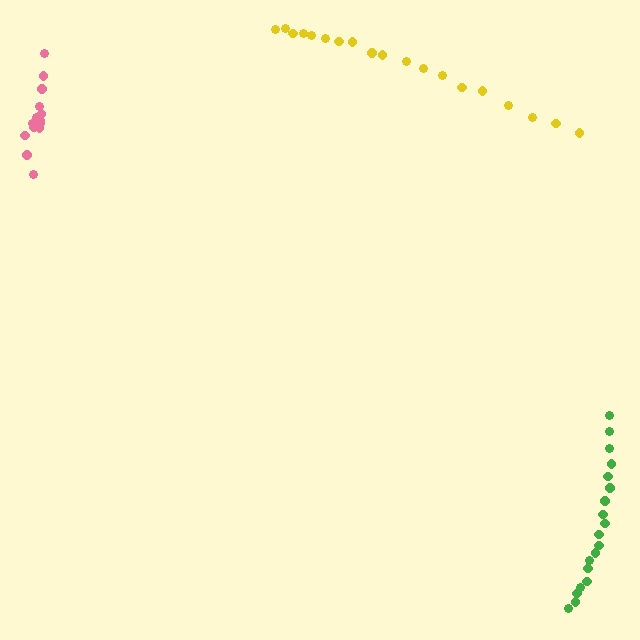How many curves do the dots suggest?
There are 3 distinct paths.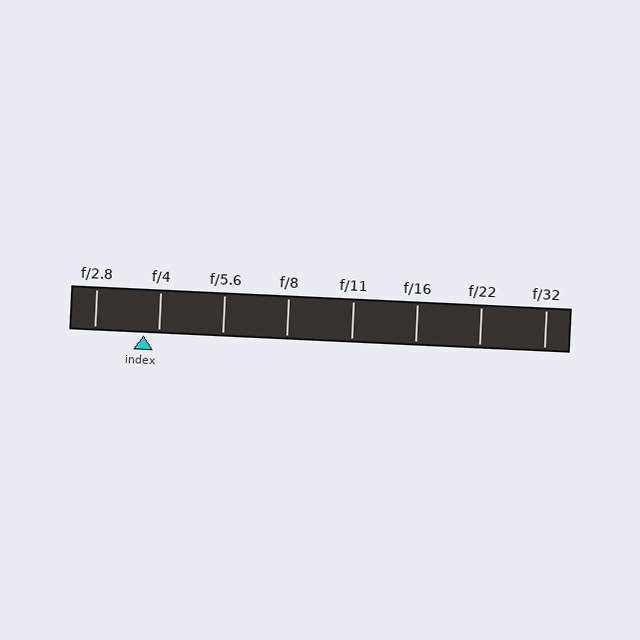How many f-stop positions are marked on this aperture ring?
There are 8 f-stop positions marked.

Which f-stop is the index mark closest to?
The index mark is closest to f/4.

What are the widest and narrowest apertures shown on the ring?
The widest aperture shown is f/2.8 and the narrowest is f/32.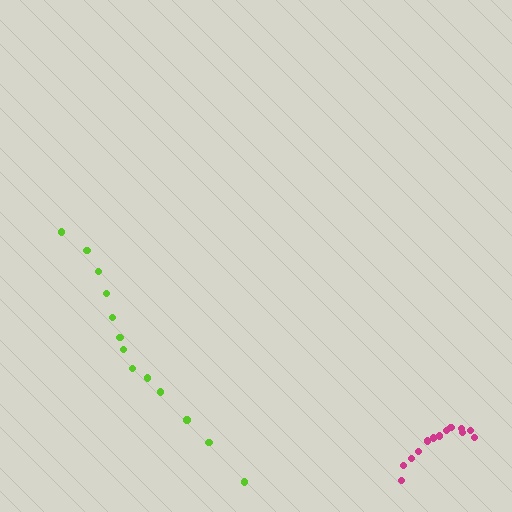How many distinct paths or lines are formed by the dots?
There are 2 distinct paths.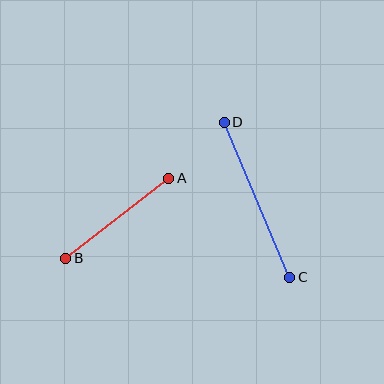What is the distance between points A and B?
The distance is approximately 130 pixels.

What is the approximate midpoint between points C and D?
The midpoint is at approximately (257, 200) pixels.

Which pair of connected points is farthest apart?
Points C and D are farthest apart.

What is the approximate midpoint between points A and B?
The midpoint is at approximately (117, 218) pixels.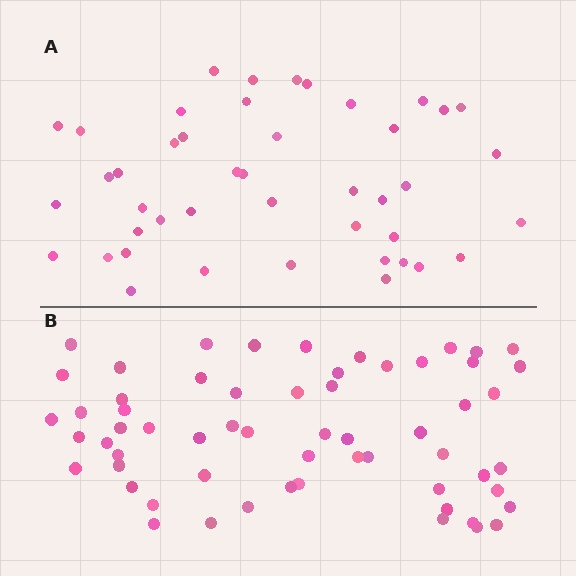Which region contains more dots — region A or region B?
Region B (the bottom region) has more dots.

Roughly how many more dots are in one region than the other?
Region B has approximately 15 more dots than region A.